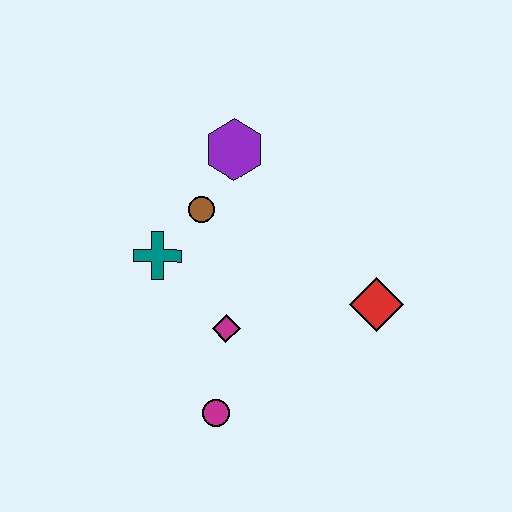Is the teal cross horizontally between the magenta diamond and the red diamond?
No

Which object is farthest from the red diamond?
The teal cross is farthest from the red diamond.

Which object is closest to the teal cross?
The brown circle is closest to the teal cross.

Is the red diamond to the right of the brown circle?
Yes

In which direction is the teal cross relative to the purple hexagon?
The teal cross is below the purple hexagon.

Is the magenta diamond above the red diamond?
No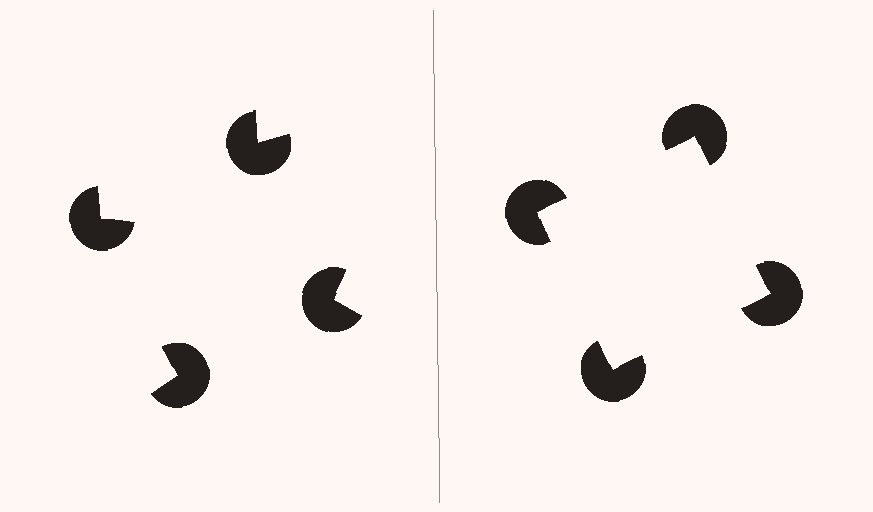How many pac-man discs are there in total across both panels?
8 — 4 on each side.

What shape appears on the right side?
An illusory square.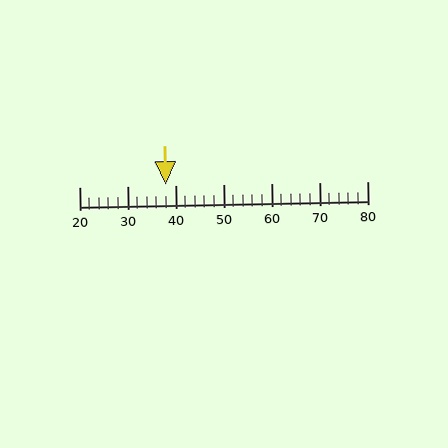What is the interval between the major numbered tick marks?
The major tick marks are spaced 10 units apart.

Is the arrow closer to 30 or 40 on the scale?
The arrow is closer to 40.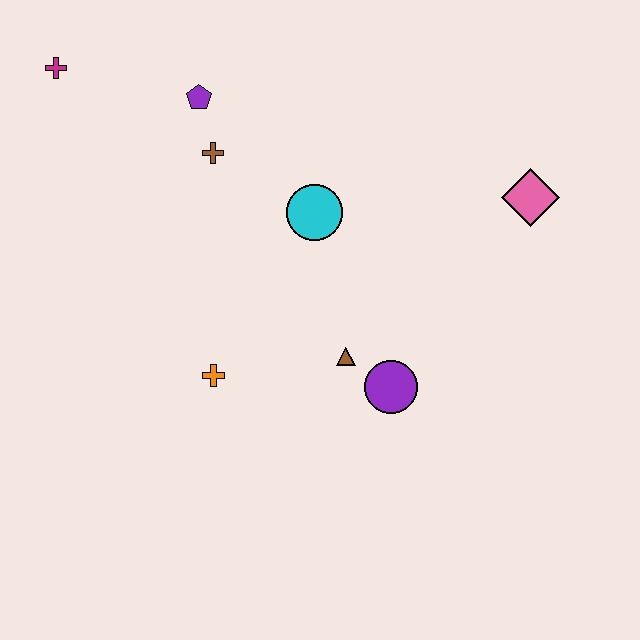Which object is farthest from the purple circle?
The magenta cross is farthest from the purple circle.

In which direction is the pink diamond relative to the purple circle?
The pink diamond is above the purple circle.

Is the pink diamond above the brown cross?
No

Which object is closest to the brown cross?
The purple pentagon is closest to the brown cross.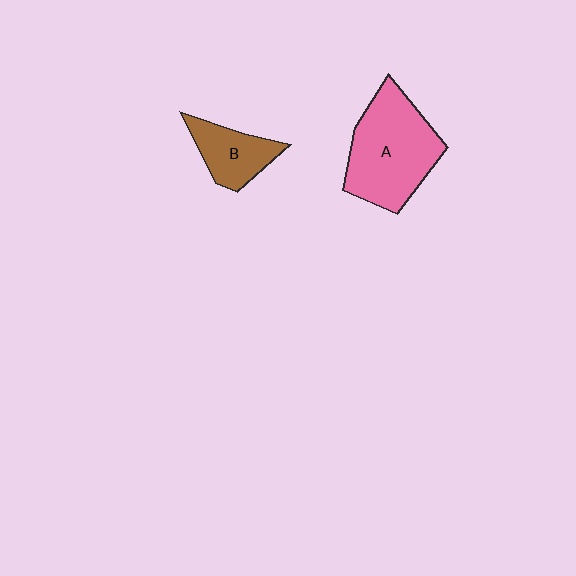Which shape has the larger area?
Shape A (pink).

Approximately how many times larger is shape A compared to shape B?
Approximately 2.0 times.